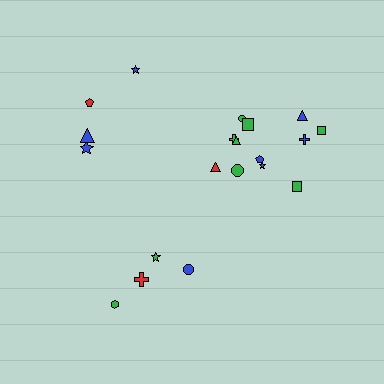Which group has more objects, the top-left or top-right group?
The top-right group.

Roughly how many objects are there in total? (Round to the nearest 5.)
Roughly 20 objects in total.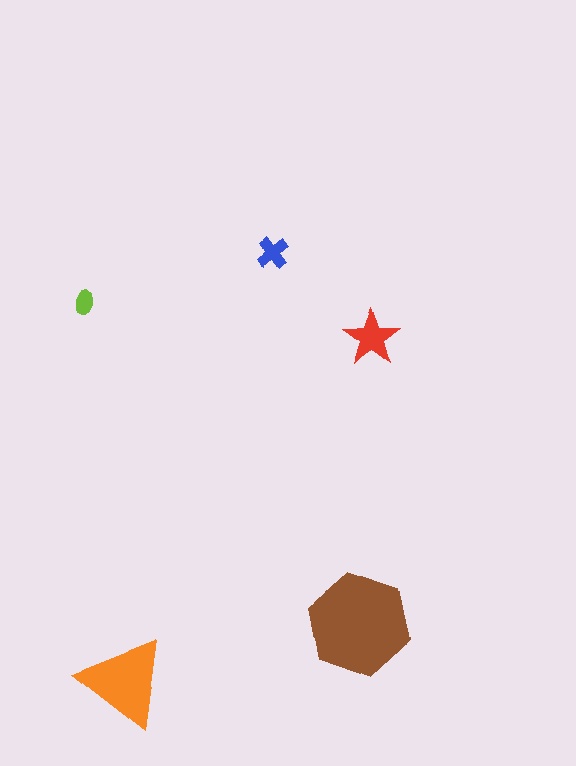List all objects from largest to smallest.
The brown hexagon, the orange triangle, the red star, the blue cross, the lime ellipse.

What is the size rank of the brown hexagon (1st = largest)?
1st.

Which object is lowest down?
The orange triangle is bottommost.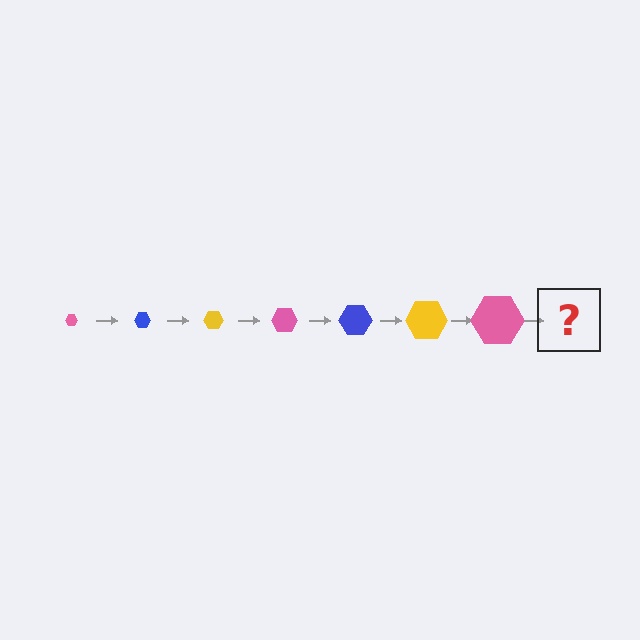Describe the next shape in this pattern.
It should be a blue hexagon, larger than the previous one.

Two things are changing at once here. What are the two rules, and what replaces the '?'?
The two rules are that the hexagon grows larger each step and the color cycles through pink, blue, and yellow. The '?' should be a blue hexagon, larger than the previous one.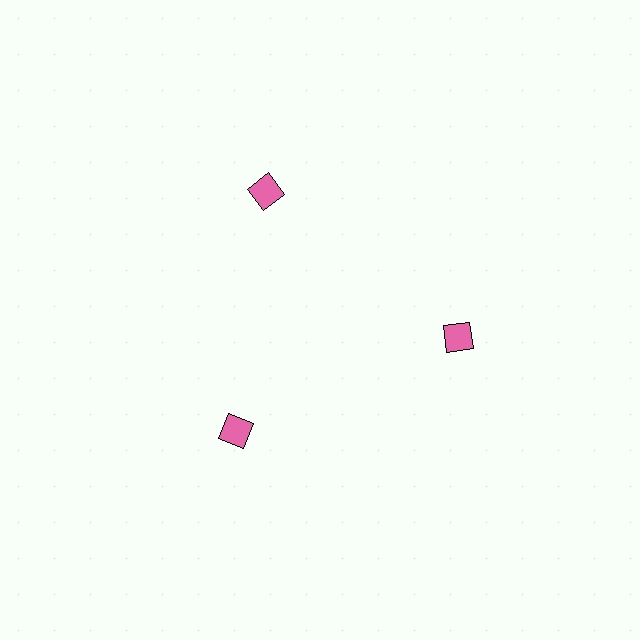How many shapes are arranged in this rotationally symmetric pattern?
There are 3 shapes, arranged in 3 groups of 1.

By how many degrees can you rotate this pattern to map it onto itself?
The pattern maps onto itself every 120 degrees of rotation.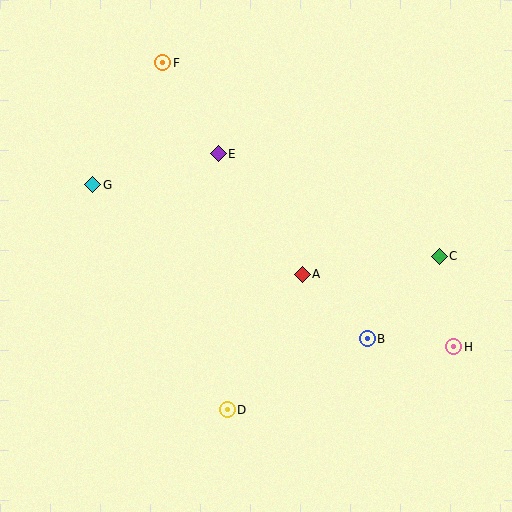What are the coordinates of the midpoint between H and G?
The midpoint between H and G is at (273, 266).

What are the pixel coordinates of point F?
Point F is at (163, 63).